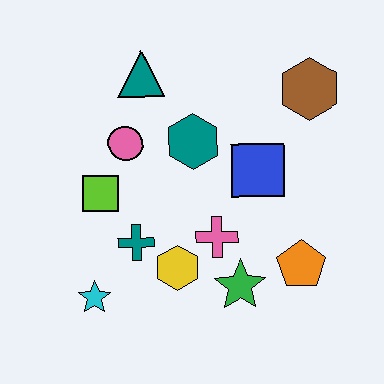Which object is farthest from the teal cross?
The brown hexagon is farthest from the teal cross.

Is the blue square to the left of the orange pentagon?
Yes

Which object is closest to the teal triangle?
The pink circle is closest to the teal triangle.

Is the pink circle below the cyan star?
No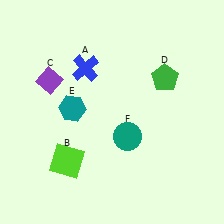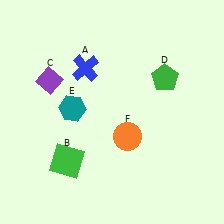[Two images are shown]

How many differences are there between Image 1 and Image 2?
There are 2 differences between the two images.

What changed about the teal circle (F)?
In Image 1, F is teal. In Image 2, it changed to orange.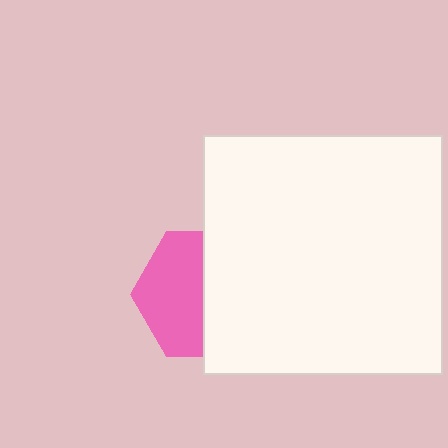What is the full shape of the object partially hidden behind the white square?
The partially hidden object is a pink hexagon.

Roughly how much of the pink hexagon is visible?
About half of it is visible (roughly 51%).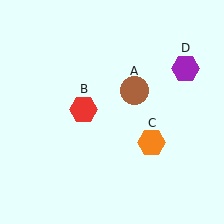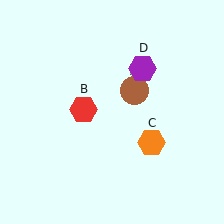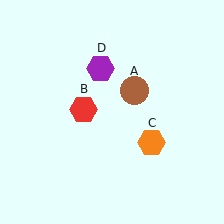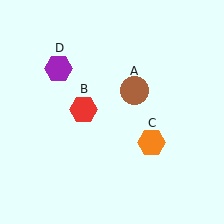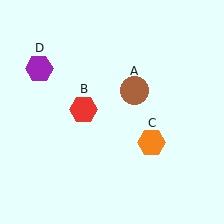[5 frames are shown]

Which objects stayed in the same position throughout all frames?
Brown circle (object A) and red hexagon (object B) and orange hexagon (object C) remained stationary.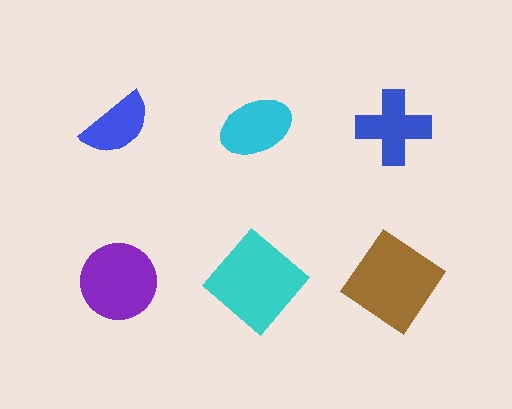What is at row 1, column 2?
A cyan ellipse.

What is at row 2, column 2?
A cyan diamond.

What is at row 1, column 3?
A blue cross.